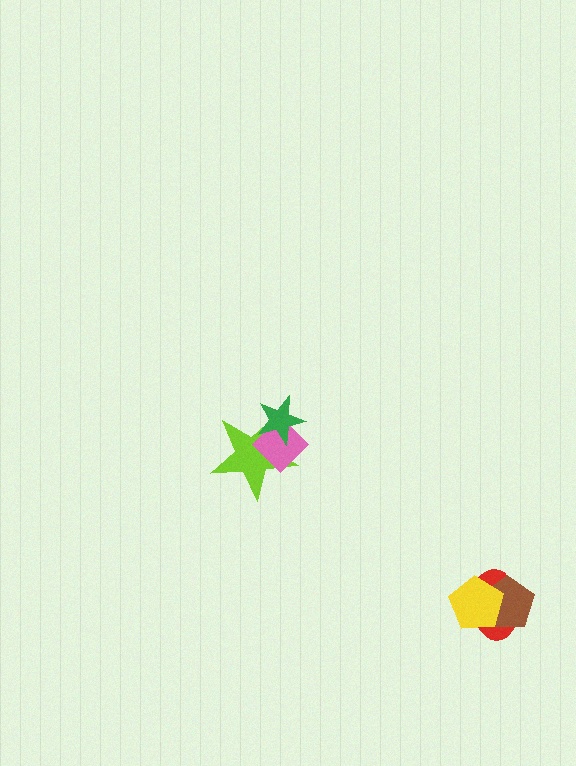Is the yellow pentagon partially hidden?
No, no other shape covers it.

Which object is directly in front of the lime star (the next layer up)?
The pink diamond is directly in front of the lime star.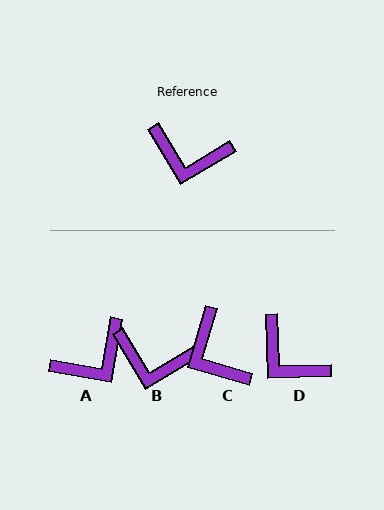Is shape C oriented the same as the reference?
No, it is off by about 47 degrees.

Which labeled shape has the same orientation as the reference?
B.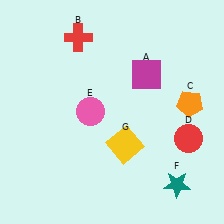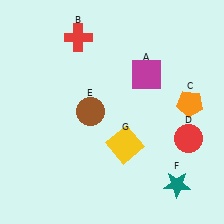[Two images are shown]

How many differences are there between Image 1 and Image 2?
There is 1 difference between the two images.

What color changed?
The circle (E) changed from pink in Image 1 to brown in Image 2.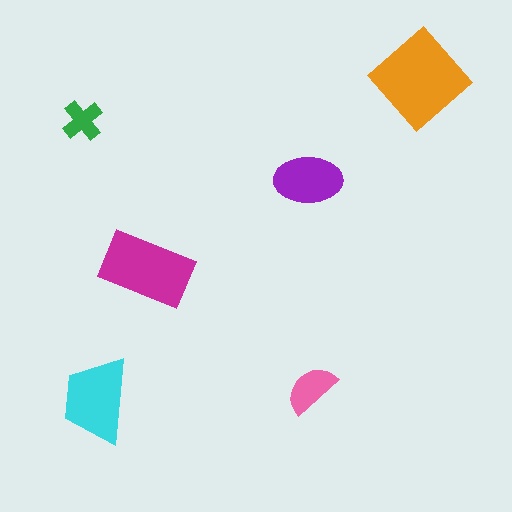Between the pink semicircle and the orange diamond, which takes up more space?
The orange diamond.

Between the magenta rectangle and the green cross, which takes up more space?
The magenta rectangle.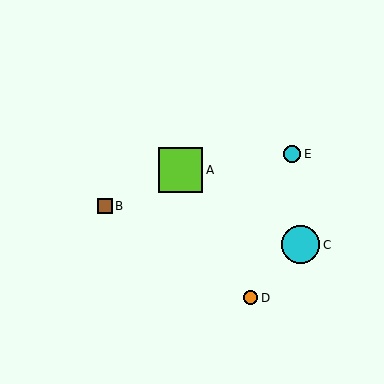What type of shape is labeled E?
Shape E is a cyan circle.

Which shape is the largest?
The lime square (labeled A) is the largest.